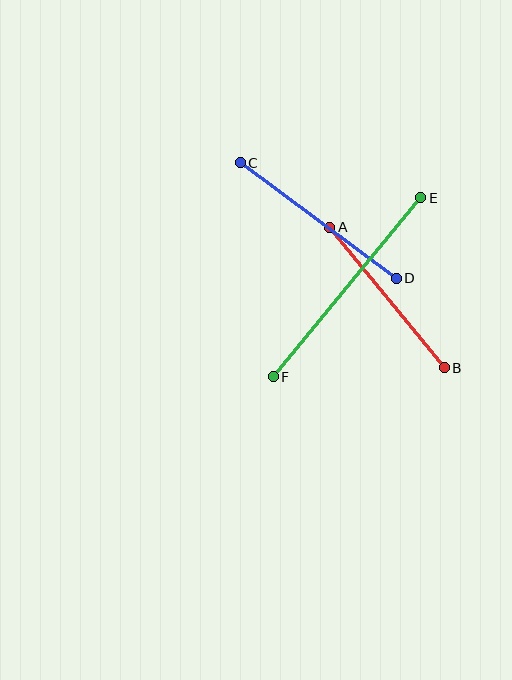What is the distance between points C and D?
The distance is approximately 194 pixels.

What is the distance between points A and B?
The distance is approximately 182 pixels.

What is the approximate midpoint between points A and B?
The midpoint is at approximately (387, 298) pixels.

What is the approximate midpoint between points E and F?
The midpoint is at approximately (347, 287) pixels.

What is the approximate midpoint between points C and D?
The midpoint is at approximately (318, 221) pixels.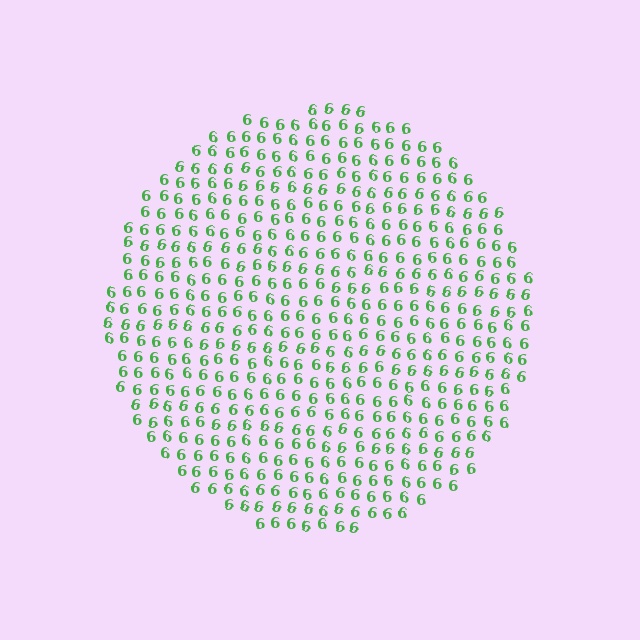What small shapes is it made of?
It is made of small digit 6's.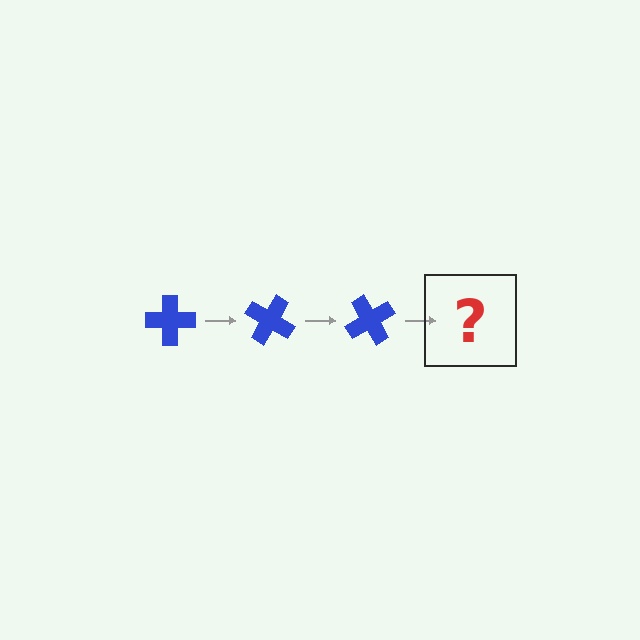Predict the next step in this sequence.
The next step is a blue cross rotated 90 degrees.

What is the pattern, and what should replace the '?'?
The pattern is that the cross rotates 30 degrees each step. The '?' should be a blue cross rotated 90 degrees.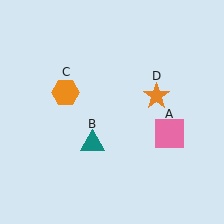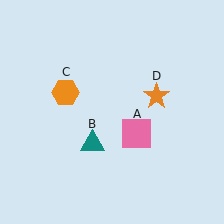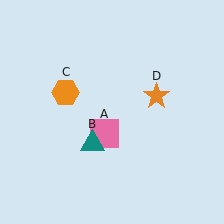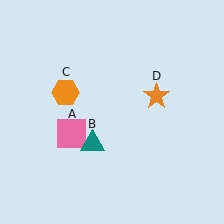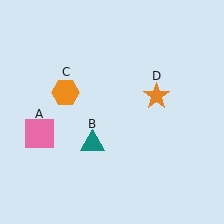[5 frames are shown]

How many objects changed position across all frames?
1 object changed position: pink square (object A).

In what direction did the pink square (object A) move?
The pink square (object A) moved left.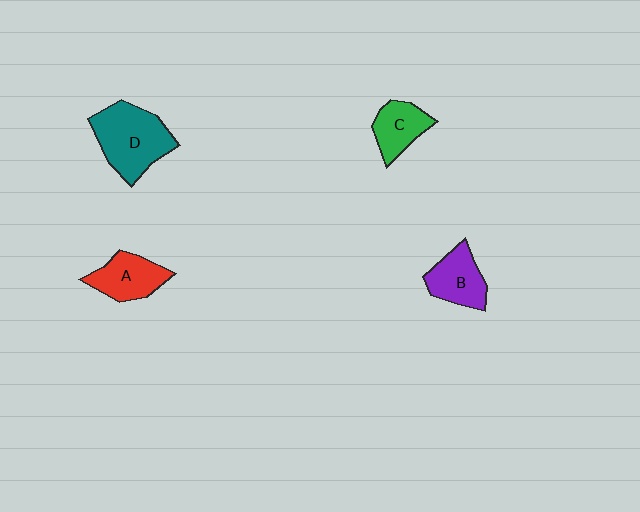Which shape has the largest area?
Shape D (teal).